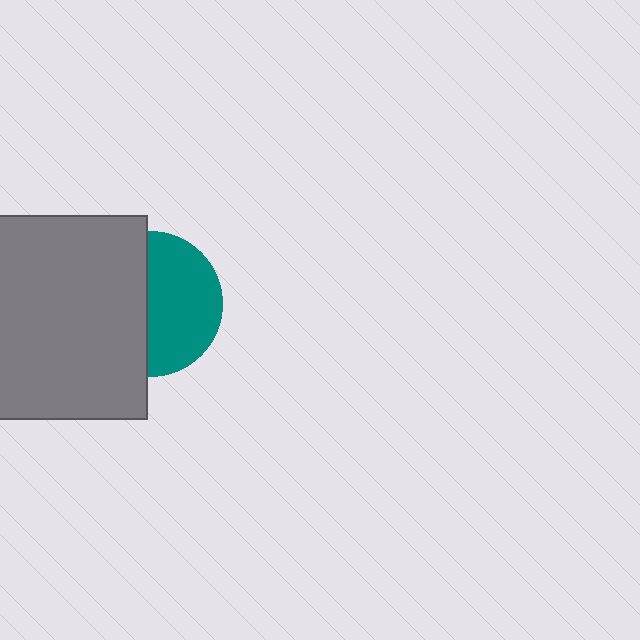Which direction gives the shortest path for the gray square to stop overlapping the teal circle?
Moving left gives the shortest separation.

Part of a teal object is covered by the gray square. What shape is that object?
It is a circle.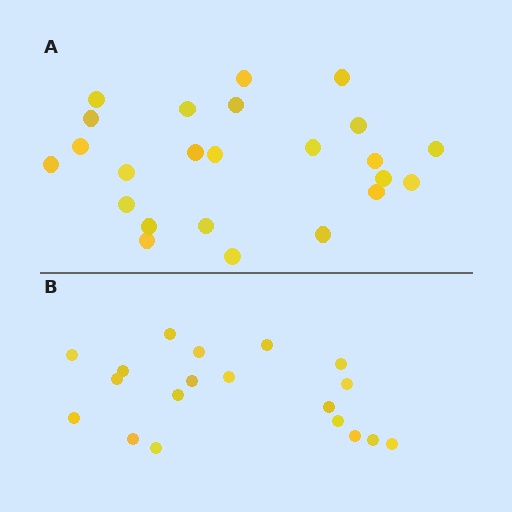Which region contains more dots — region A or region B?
Region A (the top region) has more dots.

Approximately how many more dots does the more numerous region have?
Region A has about 5 more dots than region B.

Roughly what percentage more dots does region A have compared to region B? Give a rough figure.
About 25% more.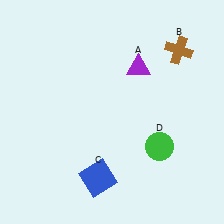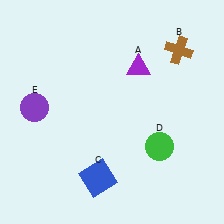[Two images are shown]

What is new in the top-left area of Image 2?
A purple circle (E) was added in the top-left area of Image 2.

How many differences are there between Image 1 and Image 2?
There is 1 difference between the two images.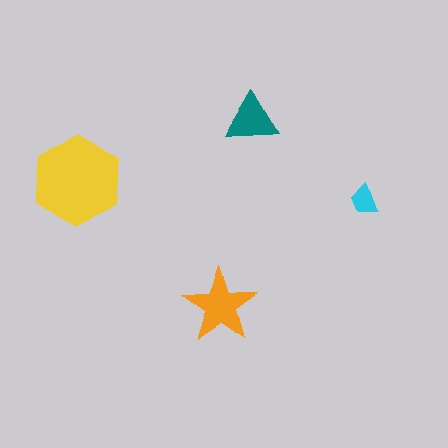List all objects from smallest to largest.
The cyan trapezoid, the teal triangle, the orange star, the yellow hexagon.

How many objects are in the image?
There are 4 objects in the image.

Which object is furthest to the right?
The cyan trapezoid is rightmost.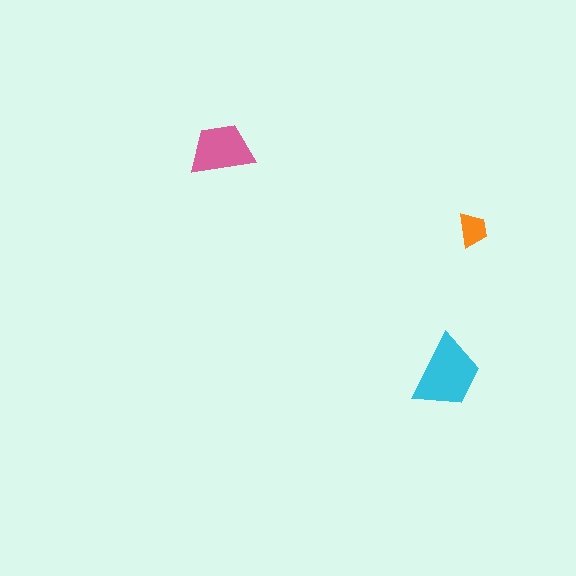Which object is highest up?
The pink trapezoid is topmost.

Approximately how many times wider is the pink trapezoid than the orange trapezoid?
About 2 times wider.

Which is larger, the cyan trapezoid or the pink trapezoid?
The cyan one.